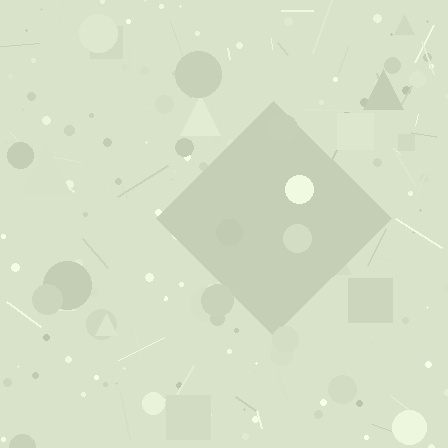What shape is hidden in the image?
A diamond is hidden in the image.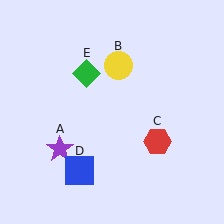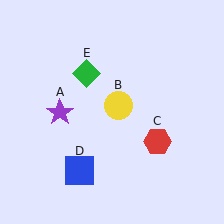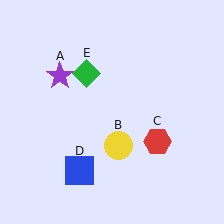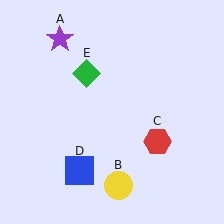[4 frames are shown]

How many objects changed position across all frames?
2 objects changed position: purple star (object A), yellow circle (object B).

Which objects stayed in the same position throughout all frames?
Red hexagon (object C) and blue square (object D) and green diamond (object E) remained stationary.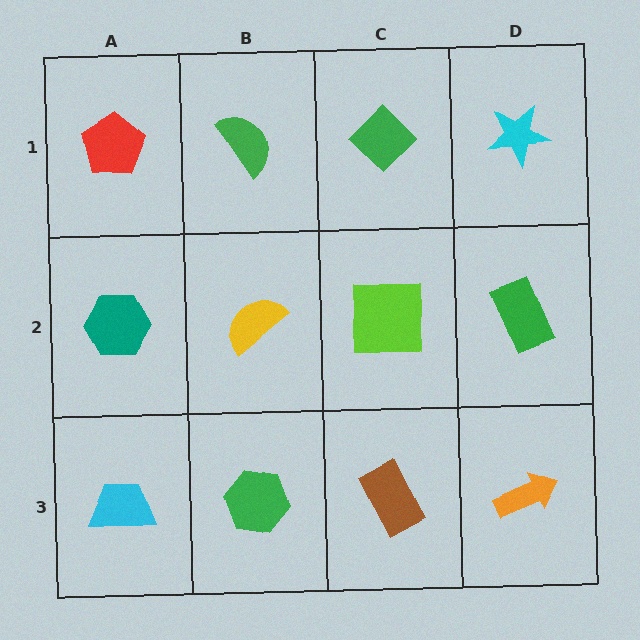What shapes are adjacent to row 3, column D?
A green rectangle (row 2, column D), a brown rectangle (row 3, column C).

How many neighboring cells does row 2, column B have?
4.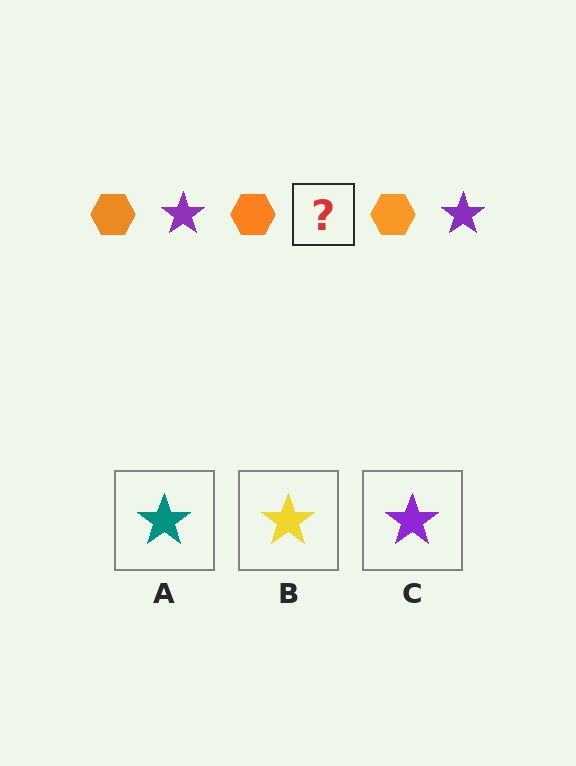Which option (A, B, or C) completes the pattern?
C.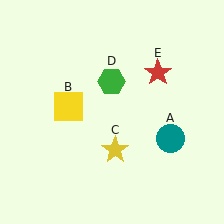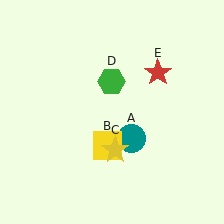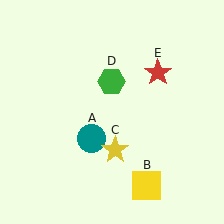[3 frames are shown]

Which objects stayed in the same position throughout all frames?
Yellow star (object C) and green hexagon (object D) and red star (object E) remained stationary.